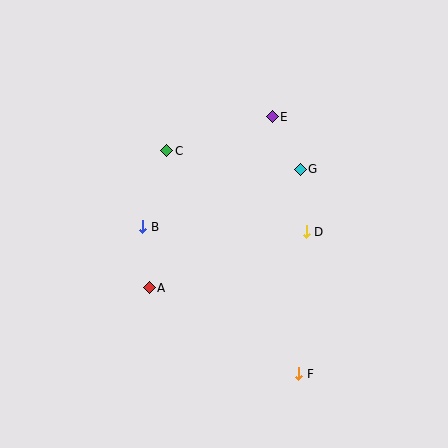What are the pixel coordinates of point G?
Point G is at (300, 169).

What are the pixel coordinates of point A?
Point A is at (149, 288).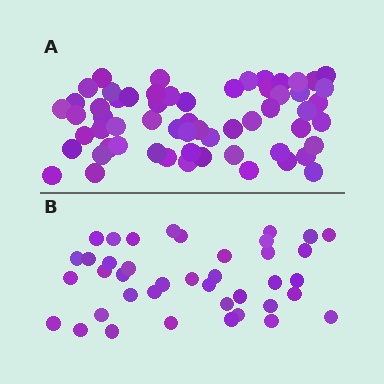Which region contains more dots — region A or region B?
Region A (the top region) has more dots.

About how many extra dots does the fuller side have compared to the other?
Region A has approximately 20 more dots than region B.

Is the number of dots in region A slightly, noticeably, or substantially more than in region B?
Region A has substantially more. The ratio is roughly 1.5 to 1.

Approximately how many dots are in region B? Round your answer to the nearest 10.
About 40 dots.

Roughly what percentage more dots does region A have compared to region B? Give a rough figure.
About 50% more.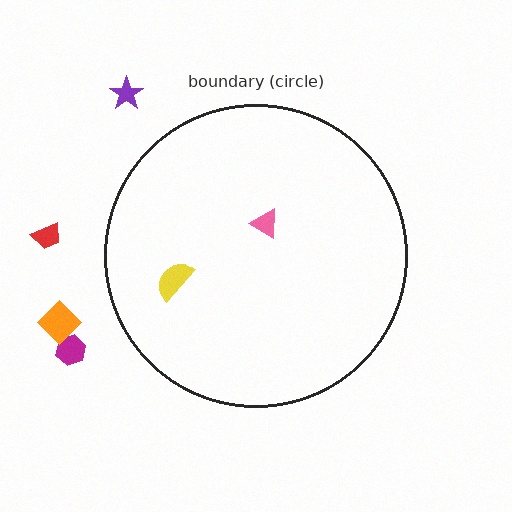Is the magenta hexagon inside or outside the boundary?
Outside.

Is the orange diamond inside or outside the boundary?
Outside.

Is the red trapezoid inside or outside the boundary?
Outside.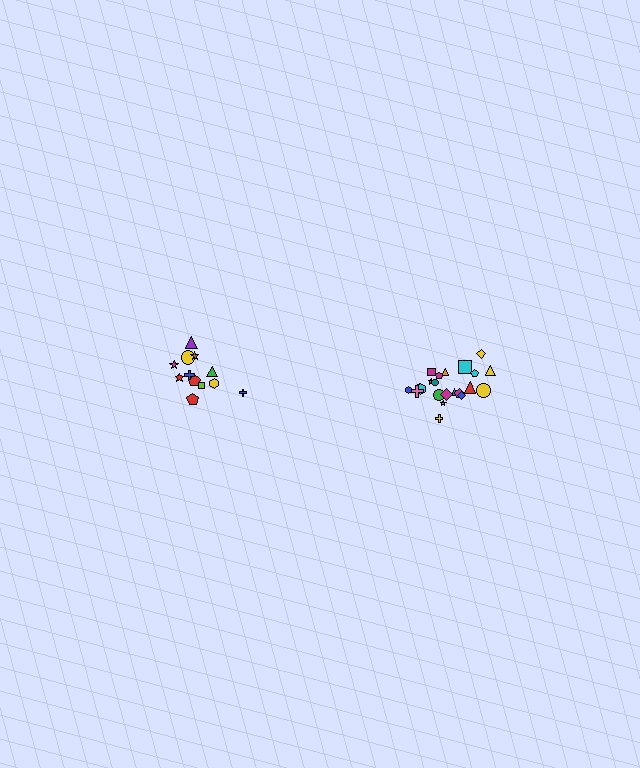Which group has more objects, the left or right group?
The right group.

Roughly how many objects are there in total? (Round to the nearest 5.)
Roughly 35 objects in total.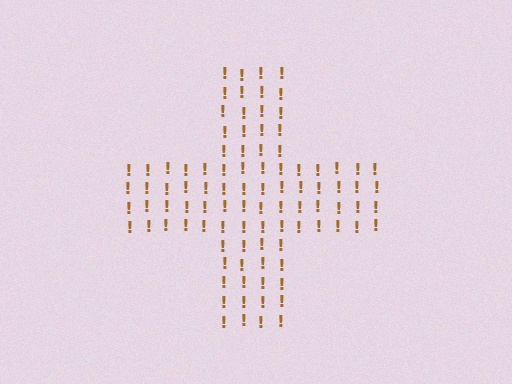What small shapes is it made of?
It is made of small exclamation marks.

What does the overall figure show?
The overall figure shows a cross.